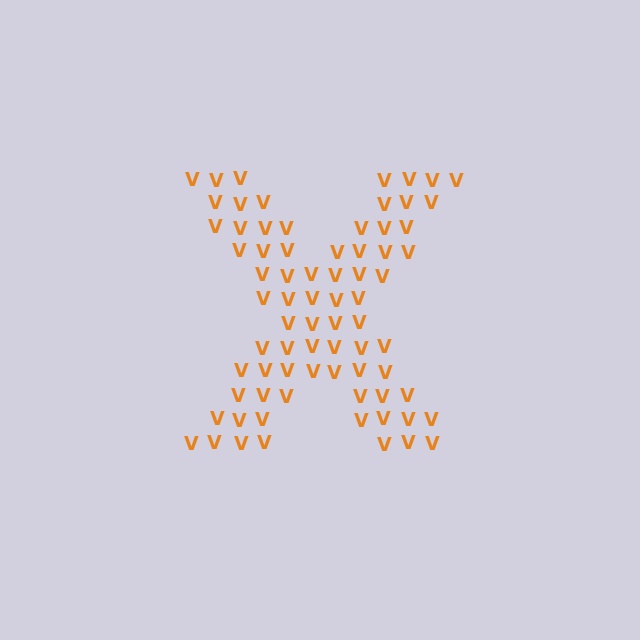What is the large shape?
The large shape is the letter X.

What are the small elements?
The small elements are letter V's.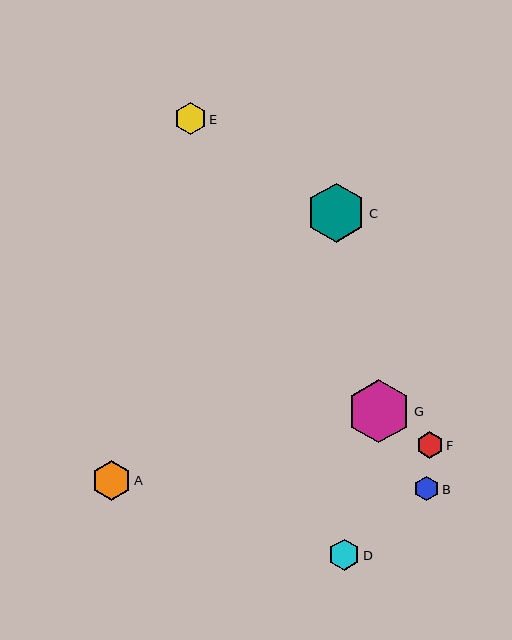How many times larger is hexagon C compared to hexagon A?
Hexagon C is approximately 1.5 times the size of hexagon A.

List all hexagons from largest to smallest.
From largest to smallest: G, C, A, E, D, F, B.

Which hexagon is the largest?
Hexagon G is the largest with a size of approximately 64 pixels.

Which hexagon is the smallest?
Hexagon B is the smallest with a size of approximately 24 pixels.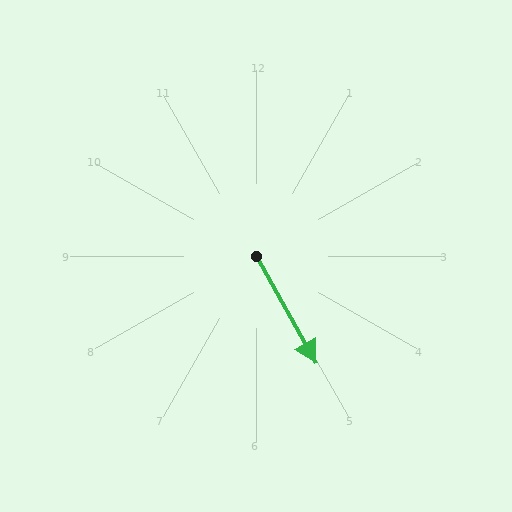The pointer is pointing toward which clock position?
Roughly 5 o'clock.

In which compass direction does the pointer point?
Southeast.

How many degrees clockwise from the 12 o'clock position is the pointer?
Approximately 151 degrees.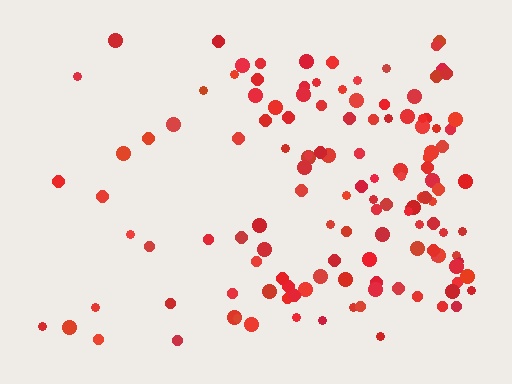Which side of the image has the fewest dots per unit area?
The left.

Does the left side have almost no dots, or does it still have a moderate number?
Still a moderate number, just noticeably fewer than the right.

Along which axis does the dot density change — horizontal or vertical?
Horizontal.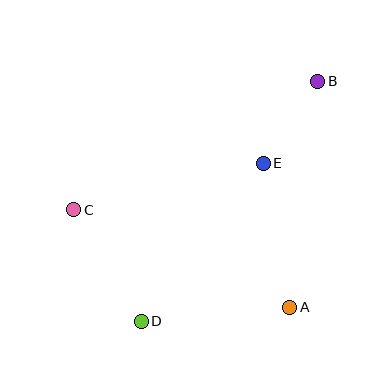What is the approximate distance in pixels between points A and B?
The distance between A and B is approximately 228 pixels.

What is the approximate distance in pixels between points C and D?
The distance between C and D is approximately 130 pixels.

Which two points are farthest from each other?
Points B and D are farthest from each other.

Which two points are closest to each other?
Points B and E are closest to each other.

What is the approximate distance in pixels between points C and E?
The distance between C and E is approximately 195 pixels.